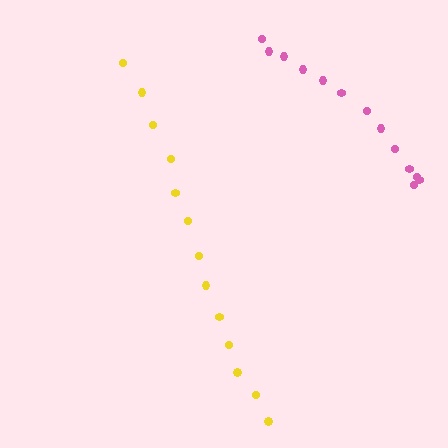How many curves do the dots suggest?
There are 2 distinct paths.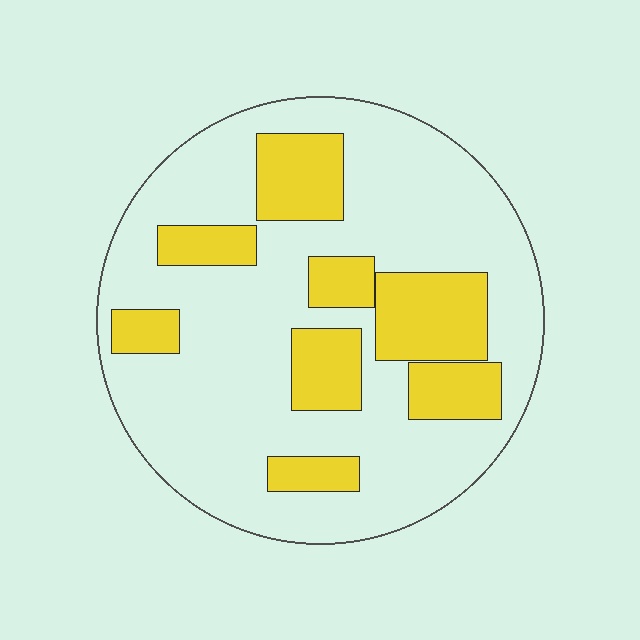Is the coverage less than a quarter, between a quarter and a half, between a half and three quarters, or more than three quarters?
Between a quarter and a half.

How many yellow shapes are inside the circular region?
8.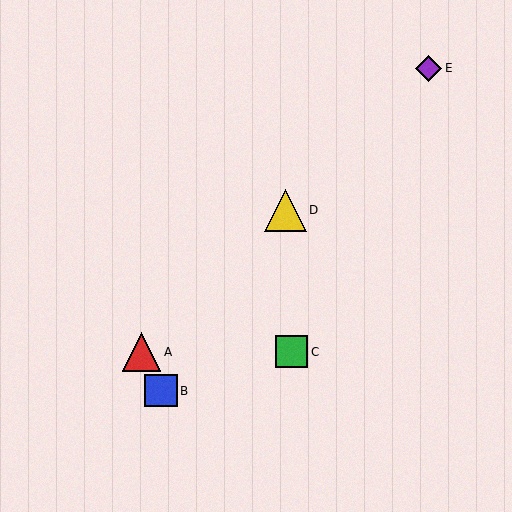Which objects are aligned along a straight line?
Objects A, D, E are aligned along a straight line.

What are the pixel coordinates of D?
Object D is at (285, 210).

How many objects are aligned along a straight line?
3 objects (A, D, E) are aligned along a straight line.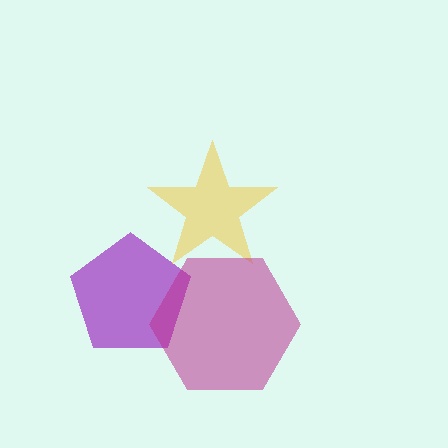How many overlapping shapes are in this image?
There are 3 overlapping shapes in the image.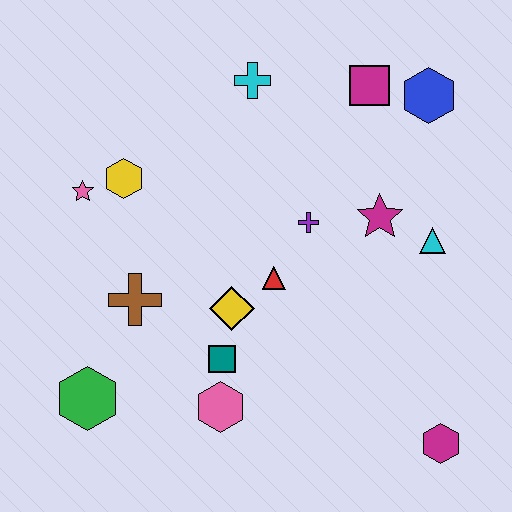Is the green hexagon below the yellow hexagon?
Yes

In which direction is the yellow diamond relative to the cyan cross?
The yellow diamond is below the cyan cross.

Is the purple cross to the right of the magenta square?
No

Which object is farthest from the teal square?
The blue hexagon is farthest from the teal square.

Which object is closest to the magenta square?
The blue hexagon is closest to the magenta square.